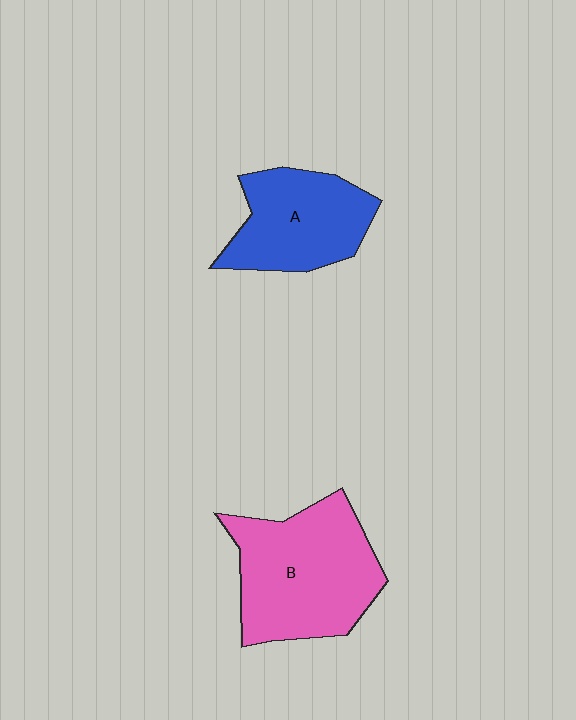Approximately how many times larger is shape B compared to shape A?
Approximately 1.4 times.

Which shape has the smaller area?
Shape A (blue).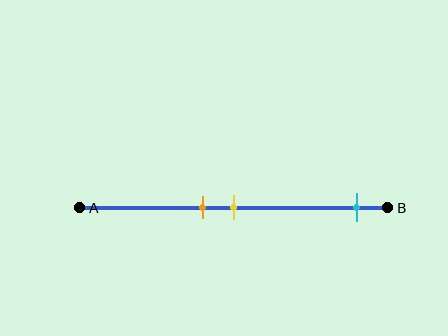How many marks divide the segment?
There are 3 marks dividing the segment.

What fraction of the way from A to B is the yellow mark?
The yellow mark is approximately 50% (0.5) of the way from A to B.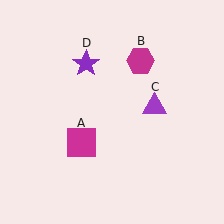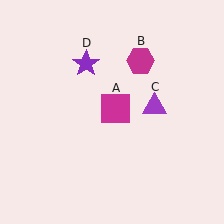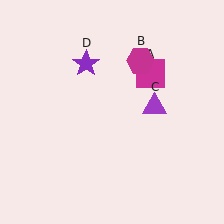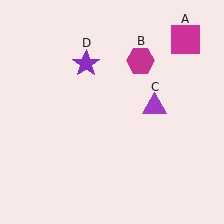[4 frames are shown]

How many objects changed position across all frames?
1 object changed position: magenta square (object A).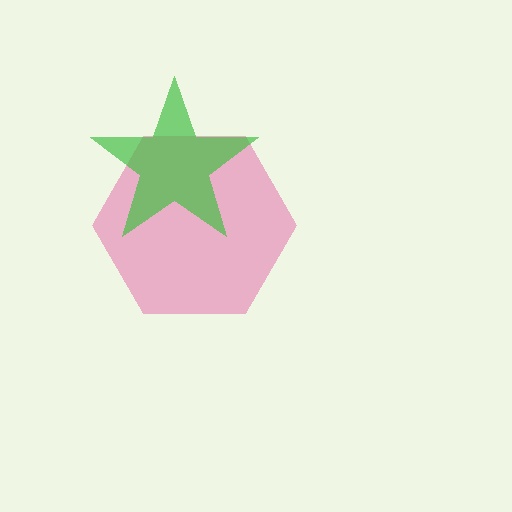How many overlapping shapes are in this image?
There are 2 overlapping shapes in the image.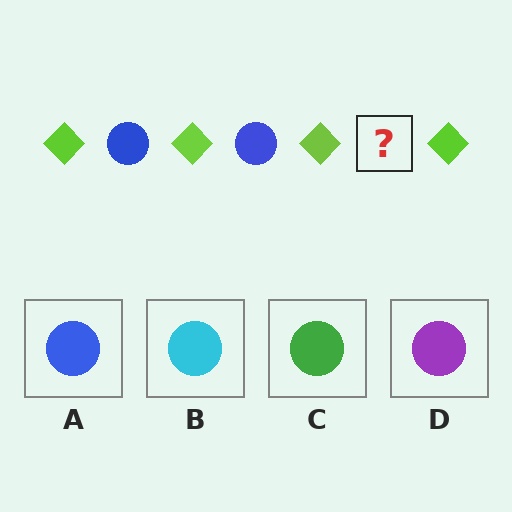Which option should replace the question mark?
Option A.